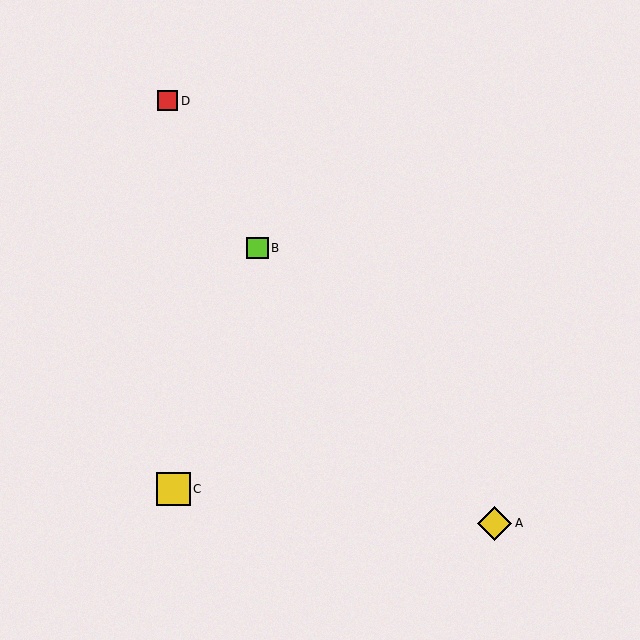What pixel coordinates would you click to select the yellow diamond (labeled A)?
Click at (495, 523) to select the yellow diamond A.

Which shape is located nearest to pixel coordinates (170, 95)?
The red square (labeled D) at (168, 101) is nearest to that location.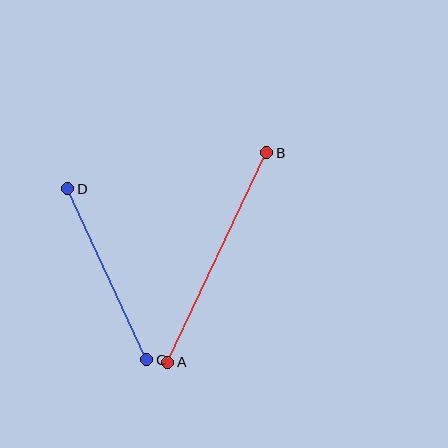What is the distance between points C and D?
The distance is approximately 189 pixels.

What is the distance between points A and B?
The distance is approximately 231 pixels.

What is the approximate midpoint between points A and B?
The midpoint is at approximately (217, 258) pixels.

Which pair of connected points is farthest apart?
Points A and B are farthest apart.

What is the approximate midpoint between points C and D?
The midpoint is at approximately (107, 274) pixels.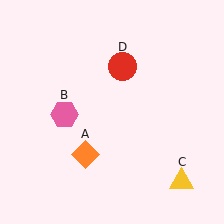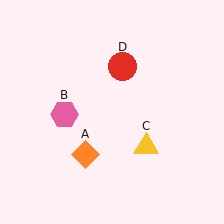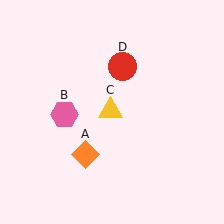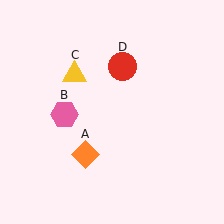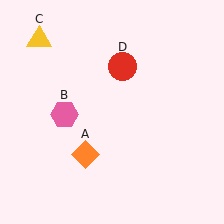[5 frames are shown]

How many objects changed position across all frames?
1 object changed position: yellow triangle (object C).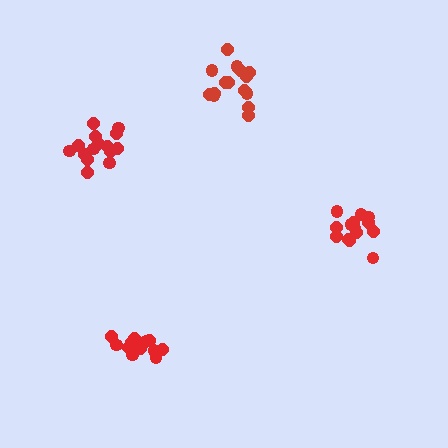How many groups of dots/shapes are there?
There are 4 groups.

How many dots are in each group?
Group 1: 14 dots, Group 2: 15 dots, Group 3: 14 dots, Group 4: 15 dots (58 total).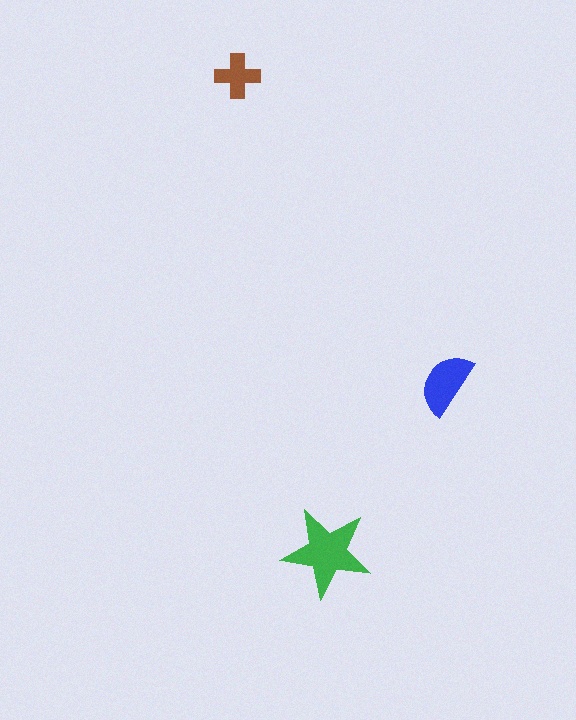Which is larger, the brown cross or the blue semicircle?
The blue semicircle.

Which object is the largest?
The green star.